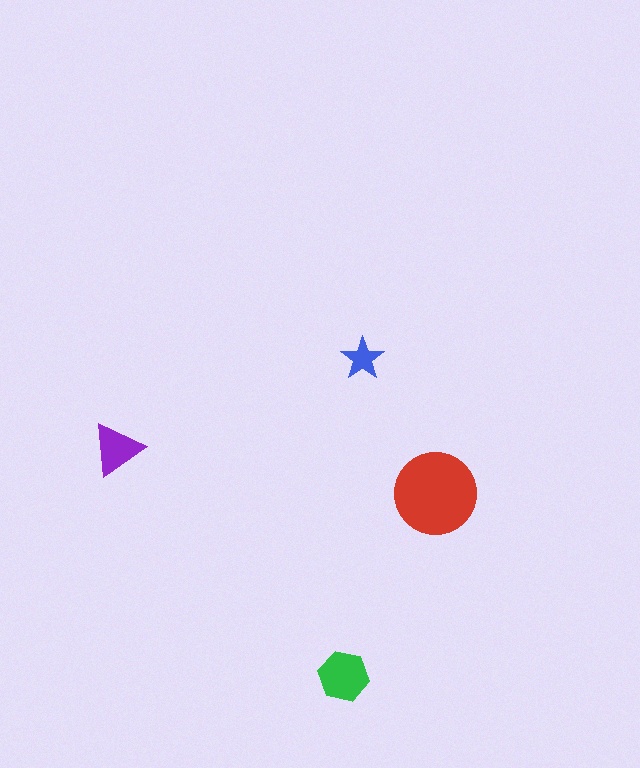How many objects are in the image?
There are 4 objects in the image.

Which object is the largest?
The red circle.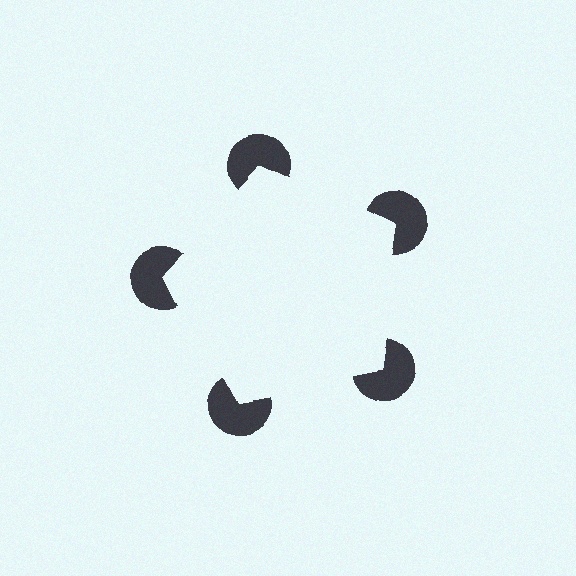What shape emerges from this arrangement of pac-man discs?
An illusory pentagon — its edges are inferred from the aligned wedge cuts in the pac-man discs, not physically drawn.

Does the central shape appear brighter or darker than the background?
It typically appears slightly brighter than the background, even though no actual brightness change is drawn.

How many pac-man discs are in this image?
There are 5 — one at each vertex of the illusory pentagon.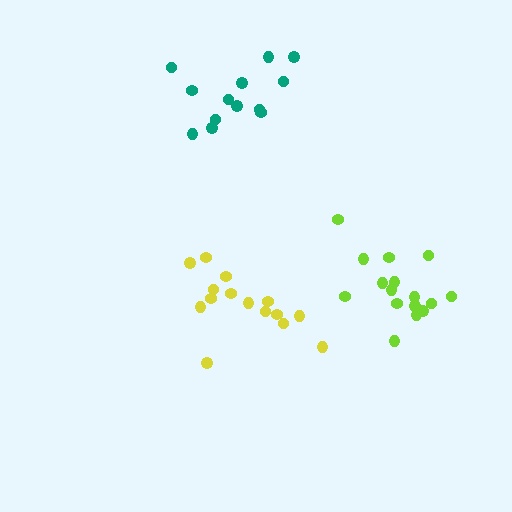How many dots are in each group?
Group 1: 15 dots, Group 2: 13 dots, Group 3: 16 dots (44 total).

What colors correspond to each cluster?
The clusters are colored: yellow, teal, lime.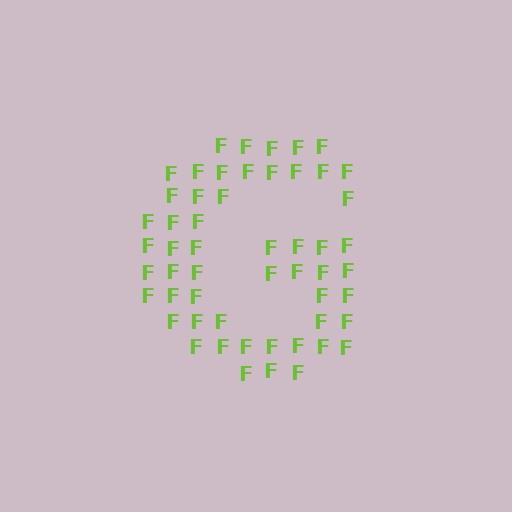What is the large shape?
The large shape is the letter G.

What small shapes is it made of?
It is made of small letter F's.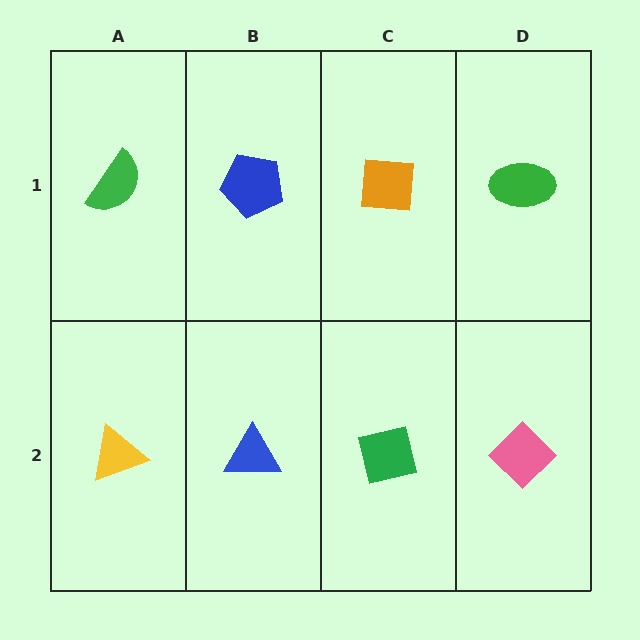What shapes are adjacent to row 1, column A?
A yellow triangle (row 2, column A), a blue pentagon (row 1, column B).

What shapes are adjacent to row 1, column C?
A green square (row 2, column C), a blue pentagon (row 1, column B), a green ellipse (row 1, column D).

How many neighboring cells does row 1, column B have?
3.